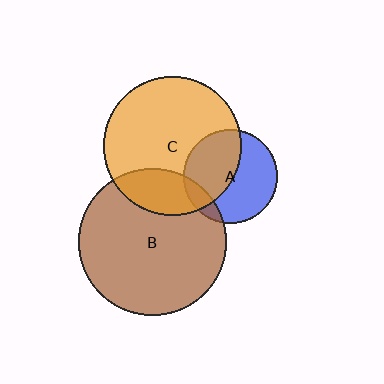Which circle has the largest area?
Circle B (brown).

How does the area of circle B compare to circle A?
Approximately 2.5 times.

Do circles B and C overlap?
Yes.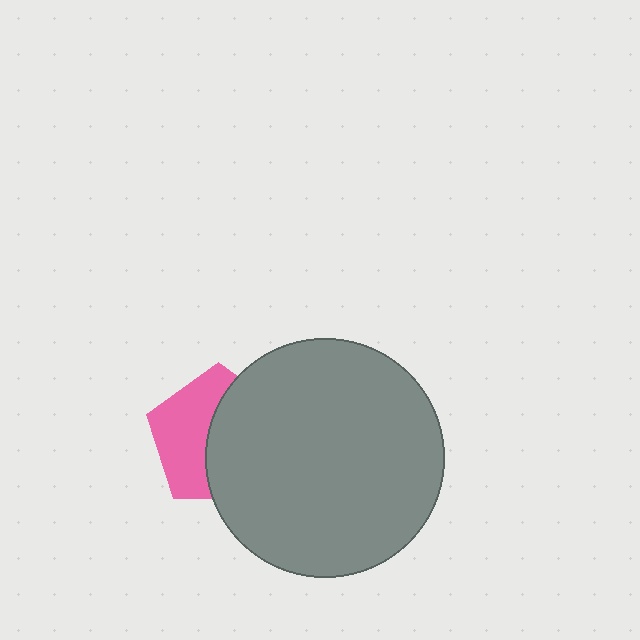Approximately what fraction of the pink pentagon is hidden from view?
Roughly 54% of the pink pentagon is hidden behind the gray circle.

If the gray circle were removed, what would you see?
You would see the complete pink pentagon.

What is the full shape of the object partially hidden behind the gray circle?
The partially hidden object is a pink pentagon.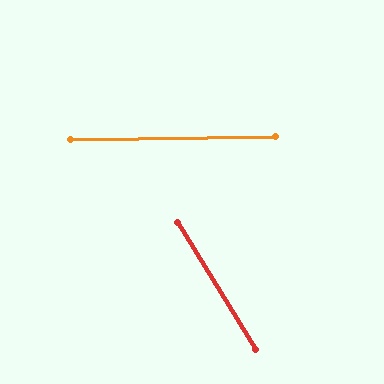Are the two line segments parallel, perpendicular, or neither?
Neither parallel nor perpendicular — they differ by about 59°.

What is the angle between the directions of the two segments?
Approximately 59 degrees.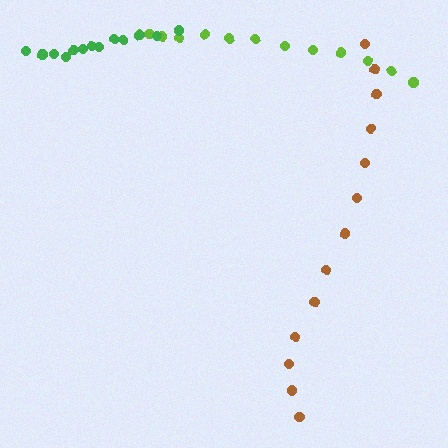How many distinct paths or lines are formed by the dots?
There are 3 distinct paths.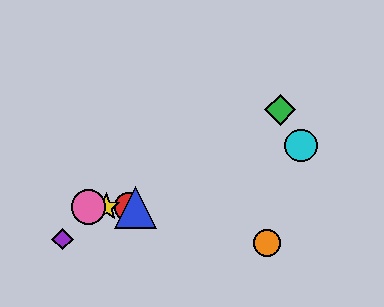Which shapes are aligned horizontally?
The red circle, the blue triangle, the yellow star, the pink circle are aligned horizontally.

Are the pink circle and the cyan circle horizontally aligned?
No, the pink circle is at y≈207 and the cyan circle is at y≈146.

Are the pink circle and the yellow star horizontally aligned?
Yes, both are at y≈207.